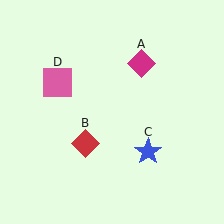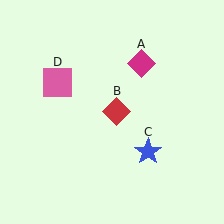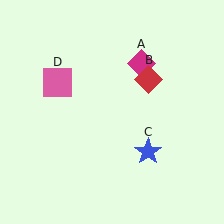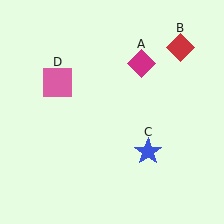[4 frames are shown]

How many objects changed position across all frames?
1 object changed position: red diamond (object B).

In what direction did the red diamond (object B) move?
The red diamond (object B) moved up and to the right.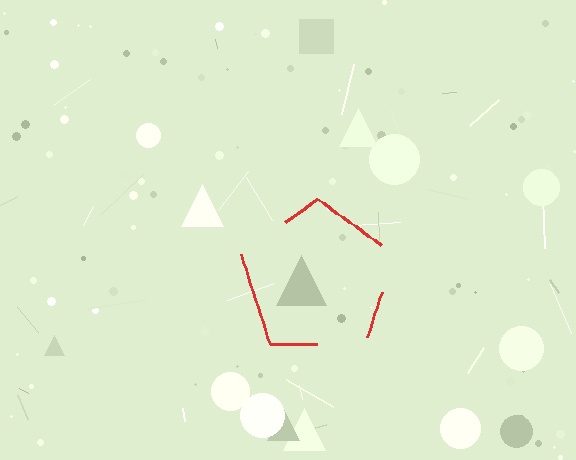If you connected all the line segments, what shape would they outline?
They would outline a pentagon.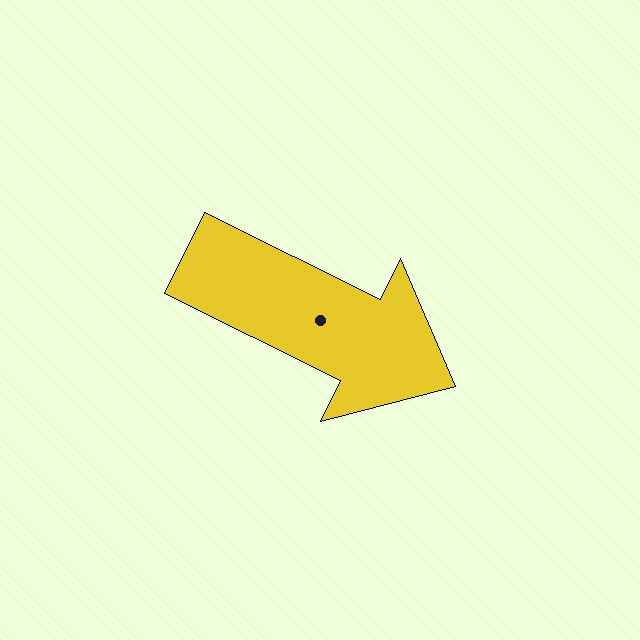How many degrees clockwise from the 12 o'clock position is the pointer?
Approximately 116 degrees.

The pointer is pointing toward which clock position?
Roughly 4 o'clock.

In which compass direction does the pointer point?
Southeast.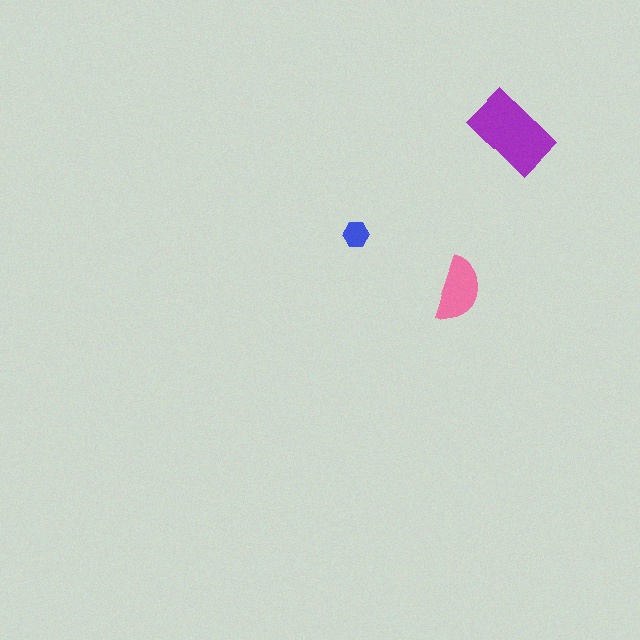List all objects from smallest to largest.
The blue hexagon, the pink semicircle, the purple rectangle.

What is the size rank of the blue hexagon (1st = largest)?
3rd.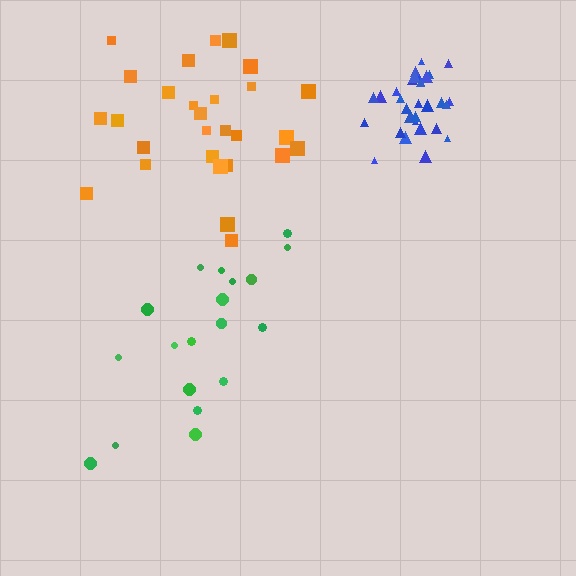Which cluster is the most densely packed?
Blue.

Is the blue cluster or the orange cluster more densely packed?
Blue.